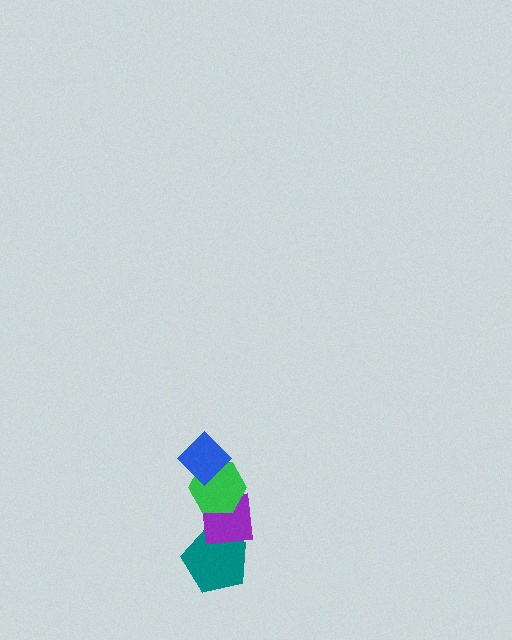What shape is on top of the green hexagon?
The blue diamond is on top of the green hexagon.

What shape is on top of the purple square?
The green hexagon is on top of the purple square.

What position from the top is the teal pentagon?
The teal pentagon is 4th from the top.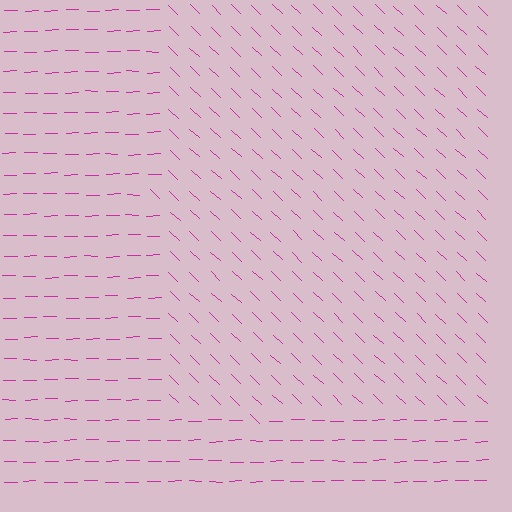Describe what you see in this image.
The image is filled with small magenta line segments. A rectangle region in the image has lines oriented differently from the surrounding lines, creating a visible texture boundary.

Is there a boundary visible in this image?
Yes, there is a texture boundary formed by a change in line orientation.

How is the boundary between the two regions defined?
The boundary is defined purely by a change in line orientation (approximately 45 degrees difference). All lines are the same color and thickness.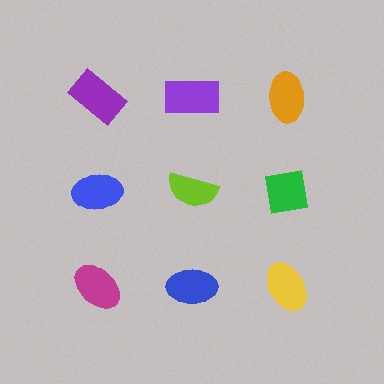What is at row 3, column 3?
A yellow ellipse.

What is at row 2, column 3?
A green square.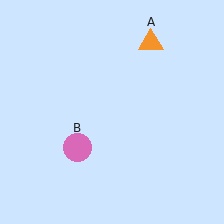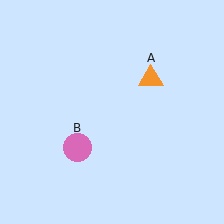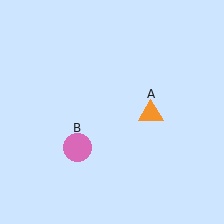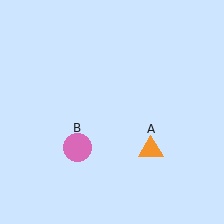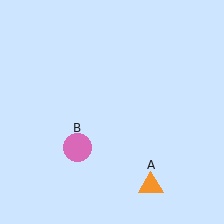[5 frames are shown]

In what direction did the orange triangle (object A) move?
The orange triangle (object A) moved down.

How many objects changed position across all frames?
1 object changed position: orange triangle (object A).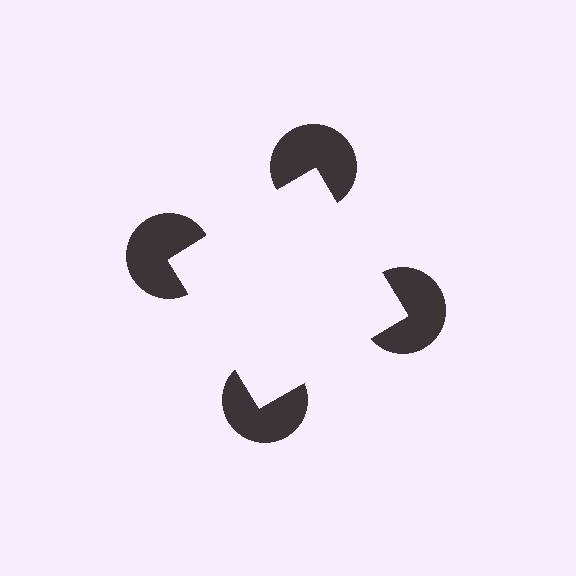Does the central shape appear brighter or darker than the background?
It typically appears slightly brighter than the background, even though no actual brightness change is drawn.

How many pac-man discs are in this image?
There are 4 — one at each vertex of the illusory square.